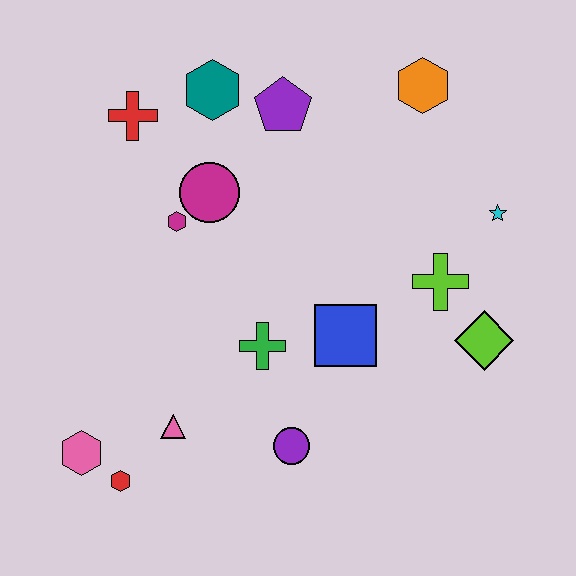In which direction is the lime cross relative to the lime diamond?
The lime cross is above the lime diamond.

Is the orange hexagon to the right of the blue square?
Yes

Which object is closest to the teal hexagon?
The purple pentagon is closest to the teal hexagon.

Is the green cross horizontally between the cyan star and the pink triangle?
Yes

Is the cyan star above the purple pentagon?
No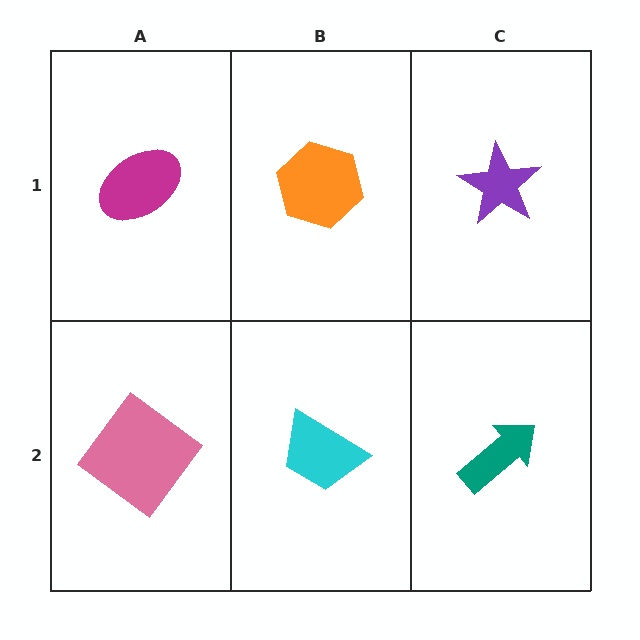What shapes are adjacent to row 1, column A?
A pink diamond (row 2, column A), an orange hexagon (row 1, column B).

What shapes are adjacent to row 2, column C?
A purple star (row 1, column C), a cyan trapezoid (row 2, column B).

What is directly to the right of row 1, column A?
An orange hexagon.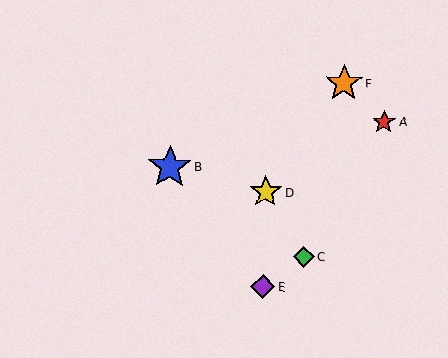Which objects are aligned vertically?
Objects D, E are aligned vertically.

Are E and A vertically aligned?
No, E is at x≈263 and A is at x≈384.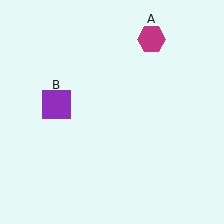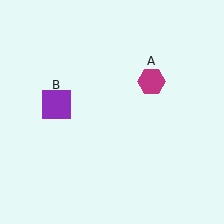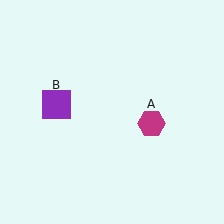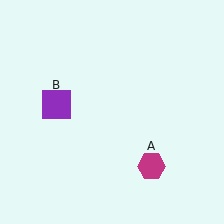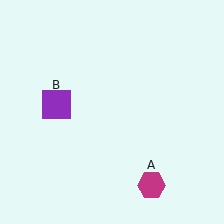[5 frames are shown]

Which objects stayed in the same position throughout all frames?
Purple square (object B) remained stationary.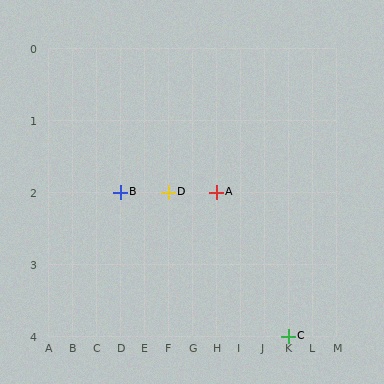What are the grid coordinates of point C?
Point C is at grid coordinates (K, 4).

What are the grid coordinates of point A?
Point A is at grid coordinates (H, 2).